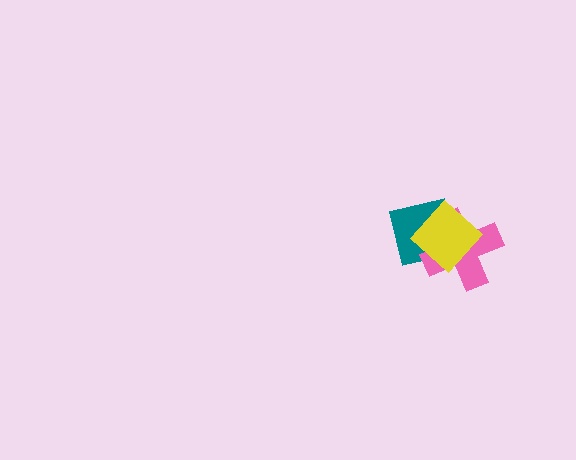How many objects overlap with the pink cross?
2 objects overlap with the pink cross.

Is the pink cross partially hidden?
Yes, it is partially covered by another shape.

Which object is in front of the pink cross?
The yellow diamond is in front of the pink cross.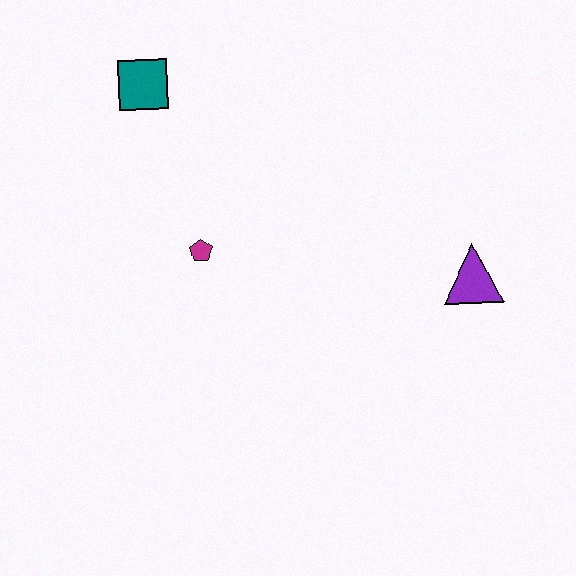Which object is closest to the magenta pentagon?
The teal square is closest to the magenta pentagon.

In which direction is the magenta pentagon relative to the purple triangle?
The magenta pentagon is to the left of the purple triangle.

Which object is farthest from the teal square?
The purple triangle is farthest from the teal square.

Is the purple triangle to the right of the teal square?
Yes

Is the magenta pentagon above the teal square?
No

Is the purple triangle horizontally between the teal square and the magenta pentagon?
No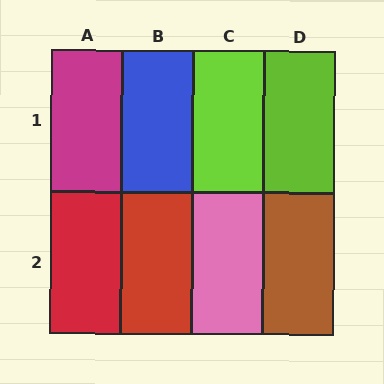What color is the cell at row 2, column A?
Red.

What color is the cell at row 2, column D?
Brown.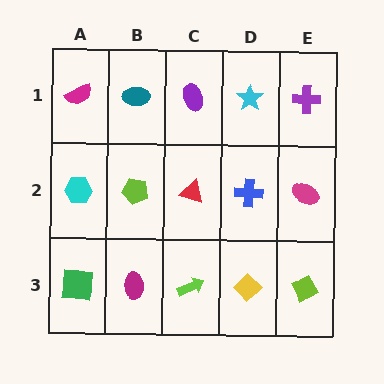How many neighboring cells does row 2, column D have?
4.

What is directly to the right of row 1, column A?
A teal ellipse.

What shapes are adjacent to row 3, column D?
A blue cross (row 2, column D), a lime arrow (row 3, column C), a lime diamond (row 3, column E).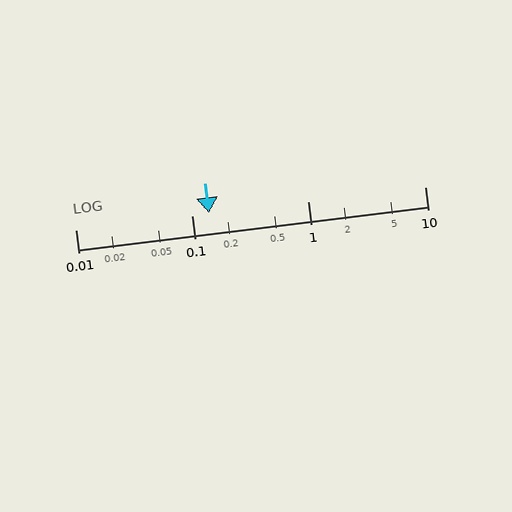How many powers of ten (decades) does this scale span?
The scale spans 3 decades, from 0.01 to 10.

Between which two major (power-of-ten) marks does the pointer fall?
The pointer is between 0.1 and 1.